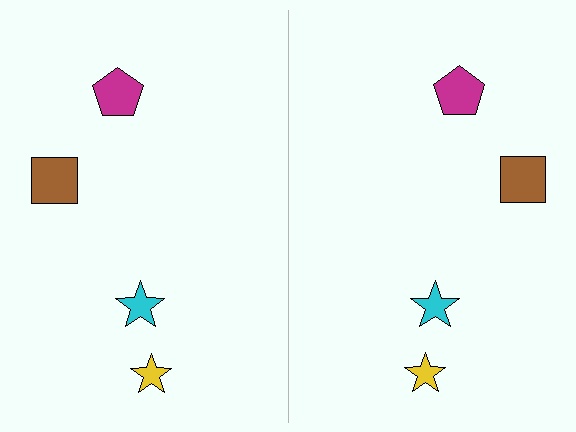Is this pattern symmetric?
Yes, this pattern has bilateral (reflection) symmetry.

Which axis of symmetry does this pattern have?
The pattern has a vertical axis of symmetry running through the center of the image.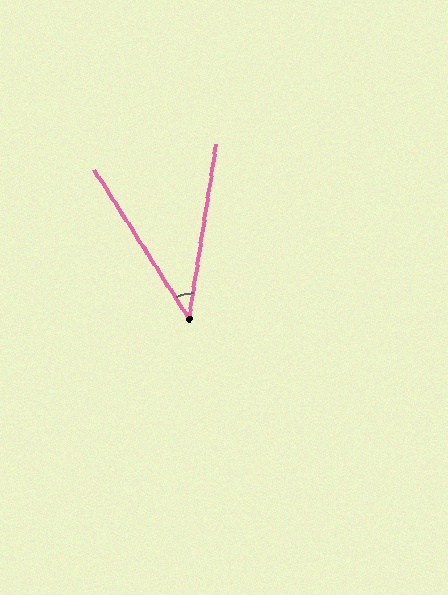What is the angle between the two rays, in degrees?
Approximately 41 degrees.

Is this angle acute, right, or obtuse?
It is acute.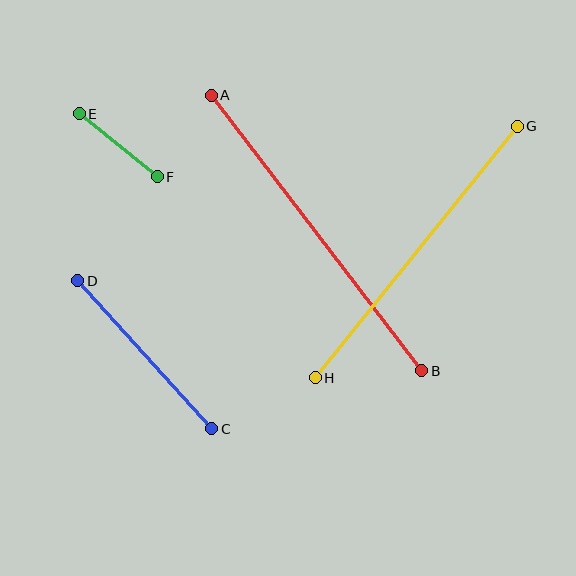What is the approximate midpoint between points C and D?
The midpoint is at approximately (145, 355) pixels.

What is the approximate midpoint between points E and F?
The midpoint is at approximately (118, 145) pixels.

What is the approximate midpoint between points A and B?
The midpoint is at approximately (317, 233) pixels.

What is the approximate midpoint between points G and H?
The midpoint is at approximately (416, 252) pixels.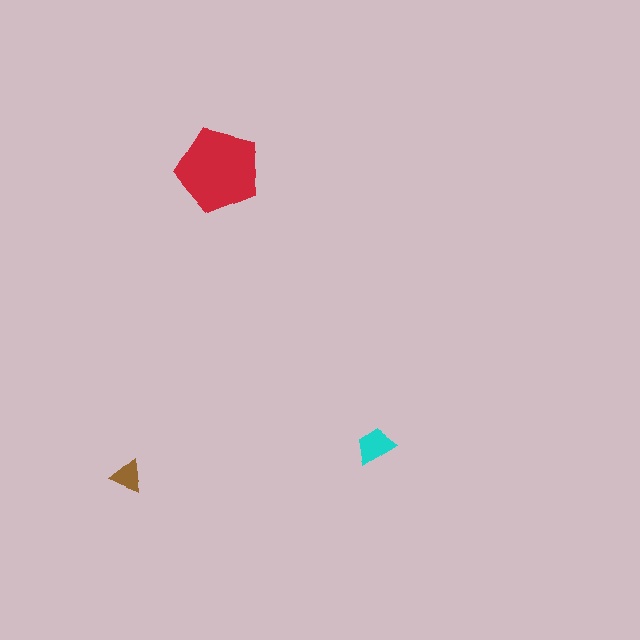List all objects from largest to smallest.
The red pentagon, the cyan trapezoid, the brown triangle.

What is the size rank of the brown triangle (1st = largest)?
3rd.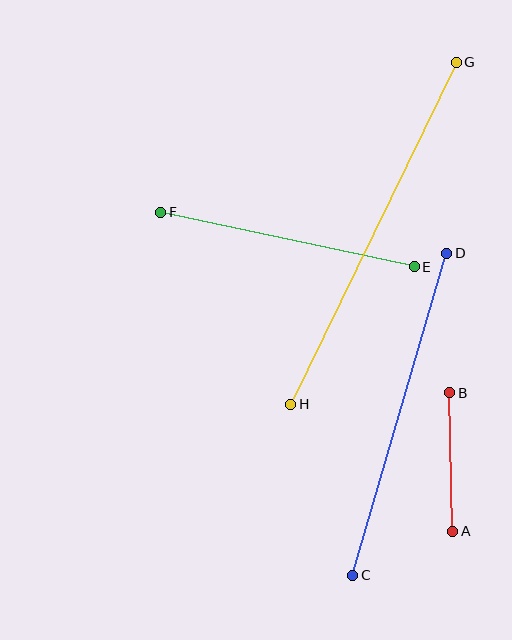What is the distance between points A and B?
The distance is approximately 138 pixels.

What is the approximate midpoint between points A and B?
The midpoint is at approximately (451, 462) pixels.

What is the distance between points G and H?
The distance is approximately 380 pixels.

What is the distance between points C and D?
The distance is approximately 336 pixels.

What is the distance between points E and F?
The distance is approximately 259 pixels.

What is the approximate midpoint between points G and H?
The midpoint is at approximately (374, 233) pixels.